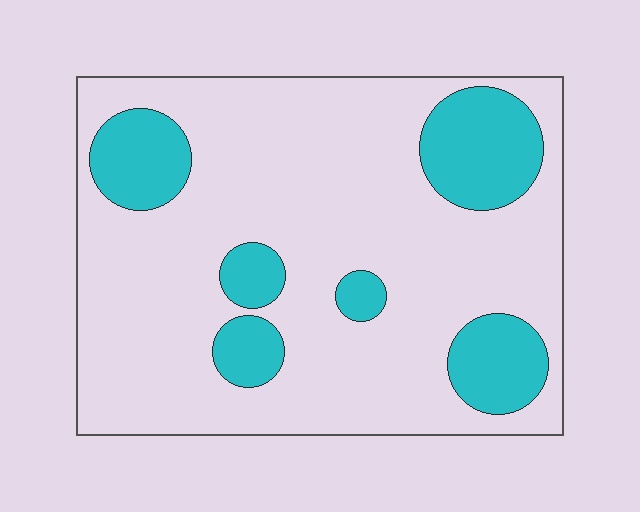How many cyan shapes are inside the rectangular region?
6.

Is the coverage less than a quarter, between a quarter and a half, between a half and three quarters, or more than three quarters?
Less than a quarter.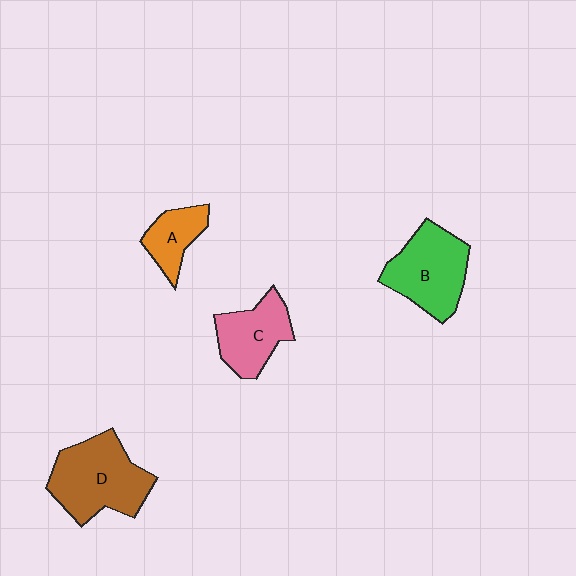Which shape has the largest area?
Shape D (brown).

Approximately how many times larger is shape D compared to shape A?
Approximately 2.2 times.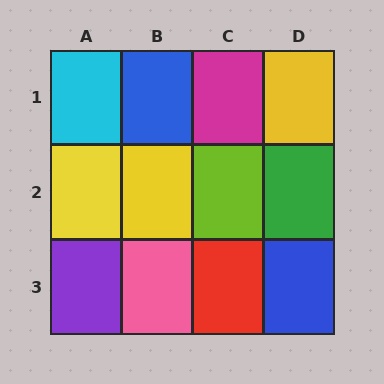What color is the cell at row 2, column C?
Lime.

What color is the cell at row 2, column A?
Yellow.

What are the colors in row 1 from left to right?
Cyan, blue, magenta, yellow.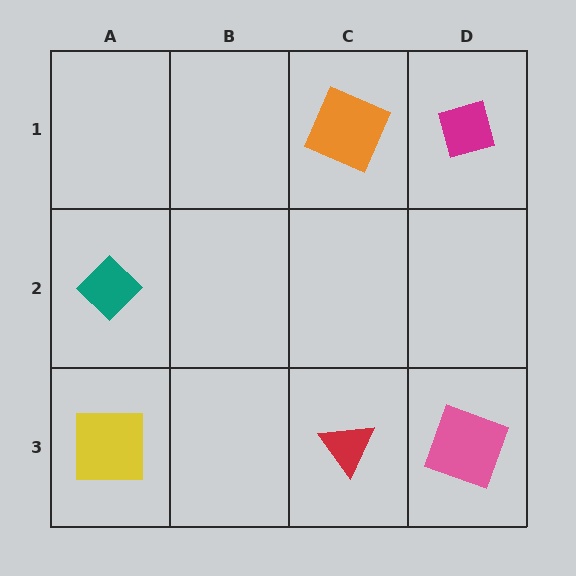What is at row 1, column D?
A magenta diamond.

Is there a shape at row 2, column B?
No, that cell is empty.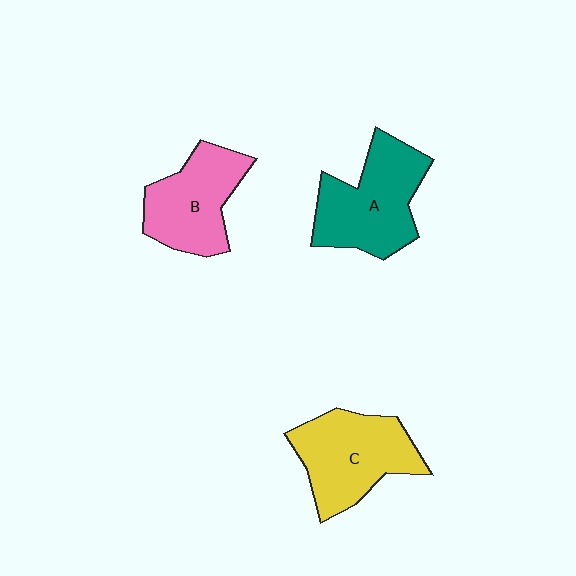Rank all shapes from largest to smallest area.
From largest to smallest: A (teal), C (yellow), B (pink).